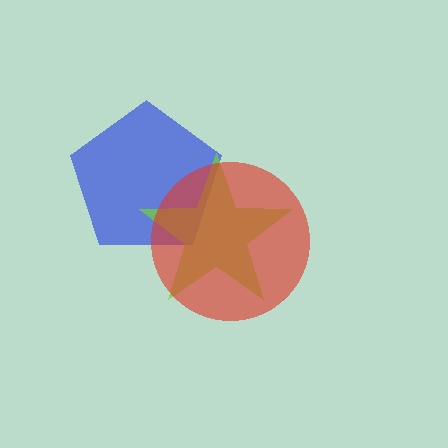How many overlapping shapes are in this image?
There are 3 overlapping shapes in the image.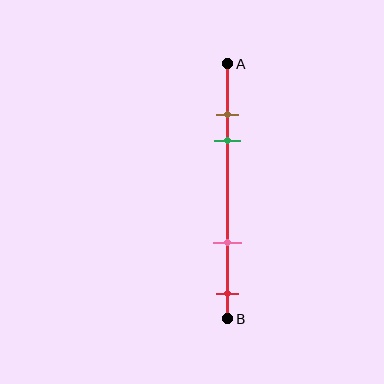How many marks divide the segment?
There are 4 marks dividing the segment.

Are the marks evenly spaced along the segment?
No, the marks are not evenly spaced.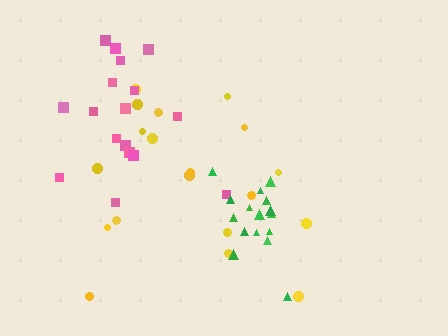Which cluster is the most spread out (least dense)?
Yellow.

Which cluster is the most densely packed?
Green.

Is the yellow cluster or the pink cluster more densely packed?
Pink.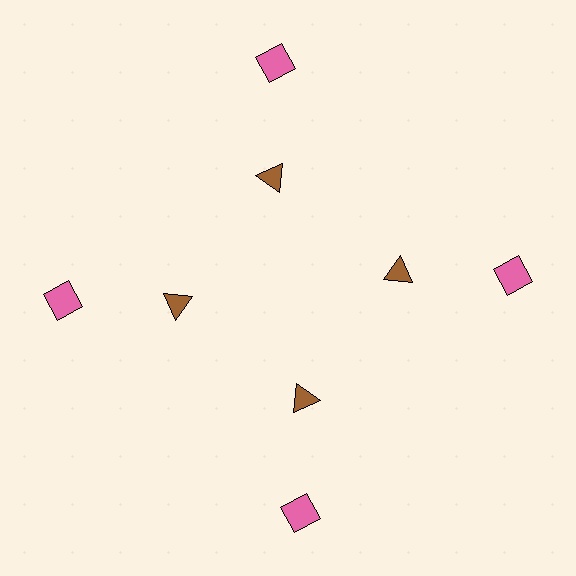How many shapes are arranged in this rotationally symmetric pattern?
There are 8 shapes, arranged in 4 groups of 2.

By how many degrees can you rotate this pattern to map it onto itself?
The pattern maps onto itself every 90 degrees of rotation.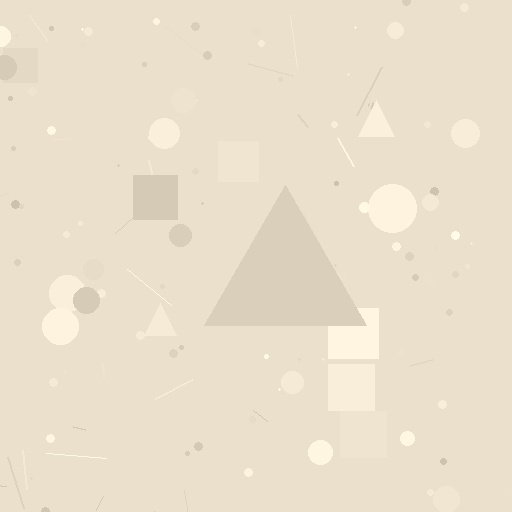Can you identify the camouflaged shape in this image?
The camouflaged shape is a triangle.